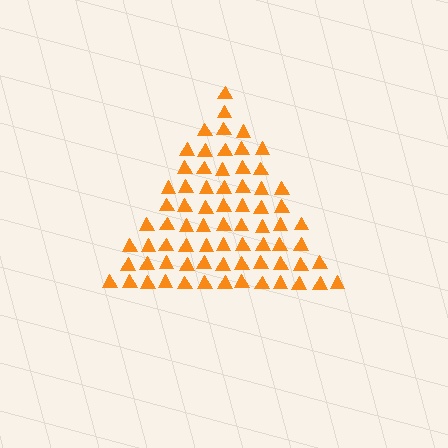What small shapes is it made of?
It is made of small triangles.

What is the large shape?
The large shape is a triangle.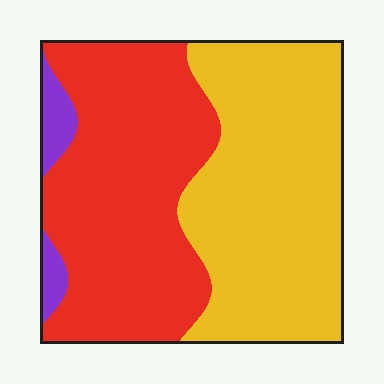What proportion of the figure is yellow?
Yellow takes up between a third and a half of the figure.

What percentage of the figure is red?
Red covers 47% of the figure.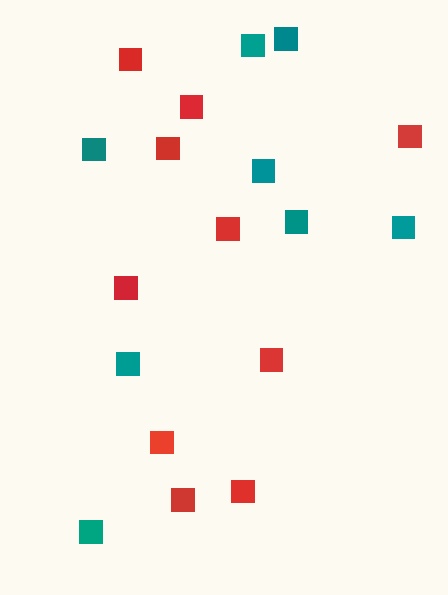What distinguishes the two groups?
There are 2 groups: one group of red squares (10) and one group of teal squares (8).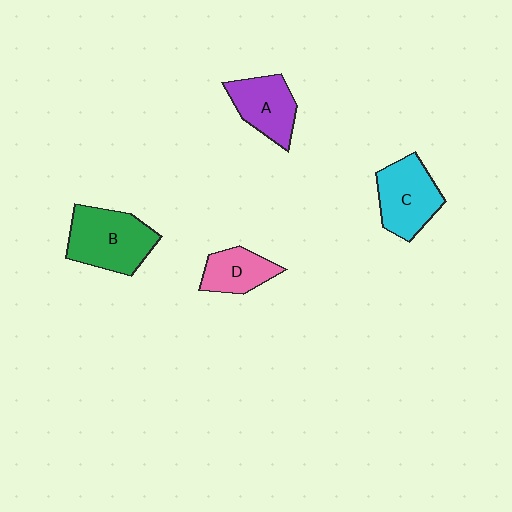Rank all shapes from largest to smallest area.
From largest to smallest: B (green), C (cyan), A (purple), D (pink).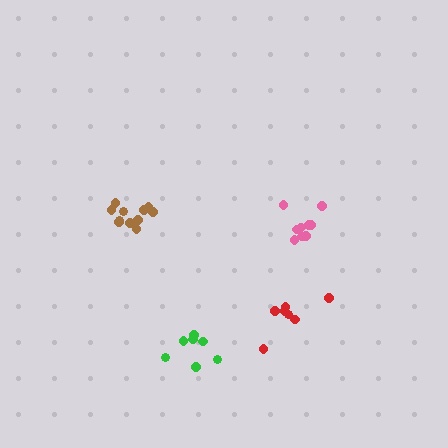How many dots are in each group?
Group 1: 7 dots, Group 2: 9 dots, Group 3: 11 dots, Group 4: 7 dots (34 total).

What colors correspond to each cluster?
The clusters are colored: red, pink, brown, green.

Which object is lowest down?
The green cluster is bottommost.